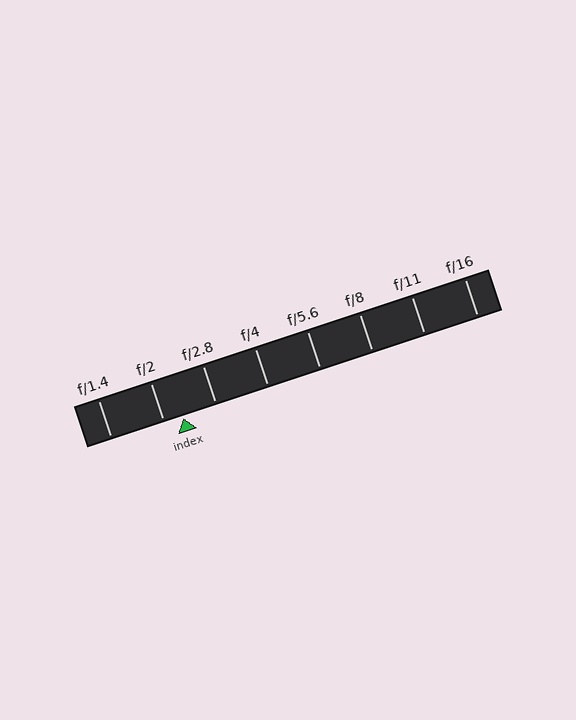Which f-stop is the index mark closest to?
The index mark is closest to f/2.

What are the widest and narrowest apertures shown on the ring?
The widest aperture shown is f/1.4 and the narrowest is f/16.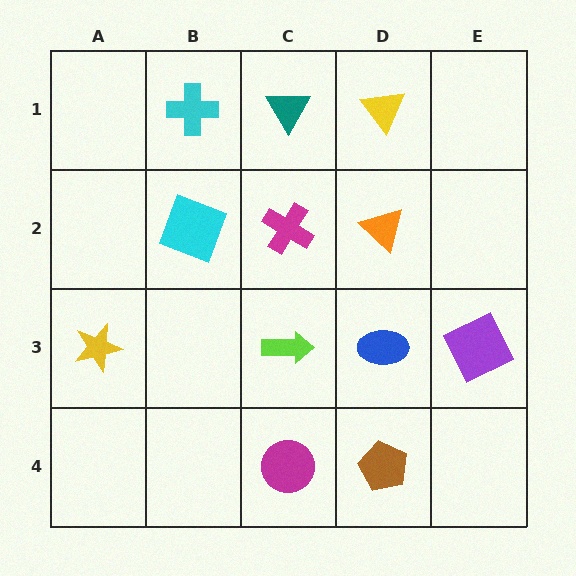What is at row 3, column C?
A lime arrow.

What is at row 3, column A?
A yellow star.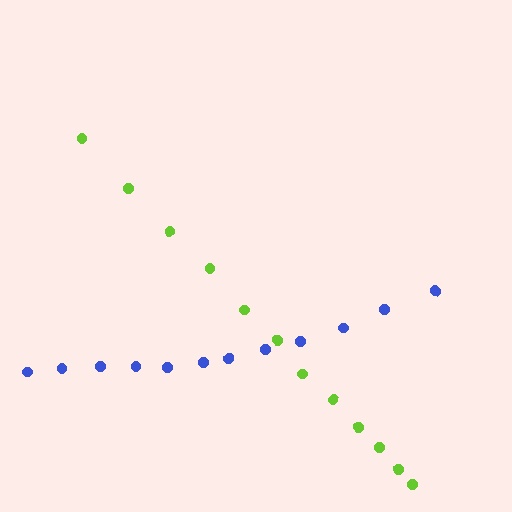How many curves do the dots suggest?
There are 2 distinct paths.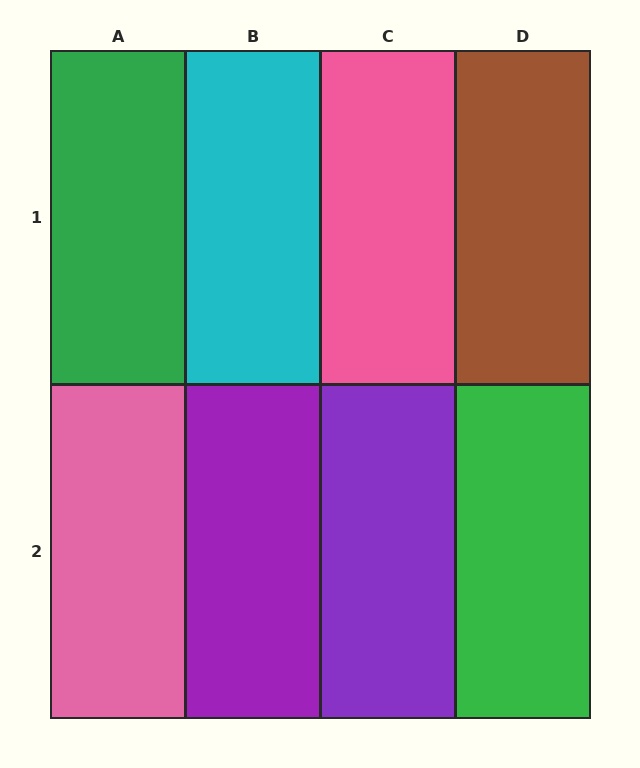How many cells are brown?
1 cell is brown.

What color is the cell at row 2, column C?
Purple.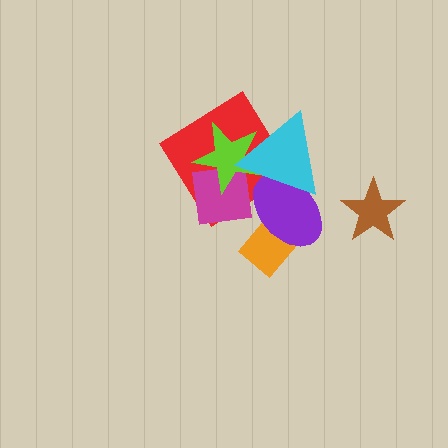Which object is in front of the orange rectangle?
The purple ellipse is in front of the orange rectangle.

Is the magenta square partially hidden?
Yes, it is partially covered by another shape.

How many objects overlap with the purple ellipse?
3 objects overlap with the purple ellipse.